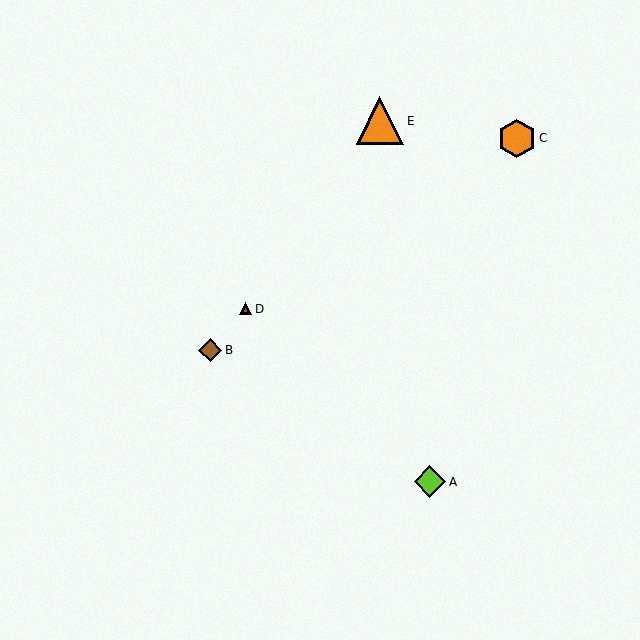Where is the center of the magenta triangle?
The center of the magenta triangle is at (246, 309).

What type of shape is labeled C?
Shape C is an orange hexagon.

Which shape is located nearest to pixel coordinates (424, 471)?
The lime diamond (labeled A) at (430, 482) is nearest to that location.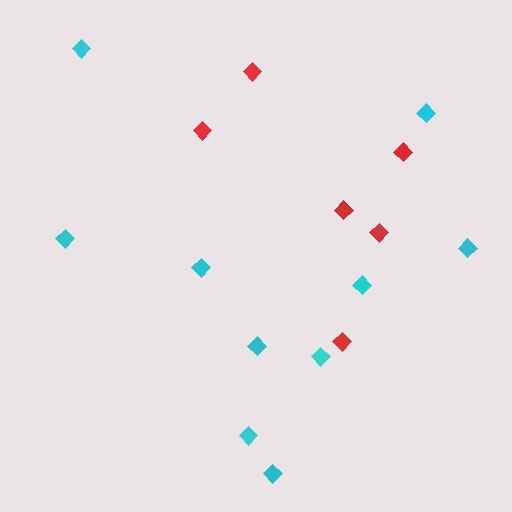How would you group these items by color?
There are 2 groups: one group of red diamonds (6) and one group of cyan diamonds (10).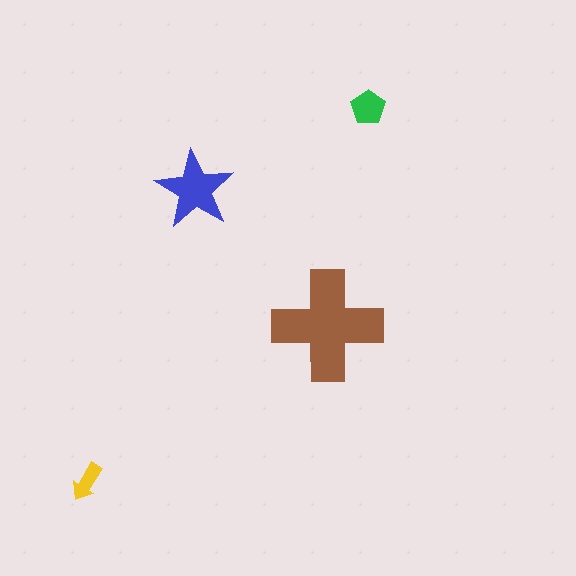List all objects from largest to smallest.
The brown cross, the blue star, the green pentagon, the yellow arrow.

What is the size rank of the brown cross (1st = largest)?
1st.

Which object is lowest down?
The yellow arrow is bottommost.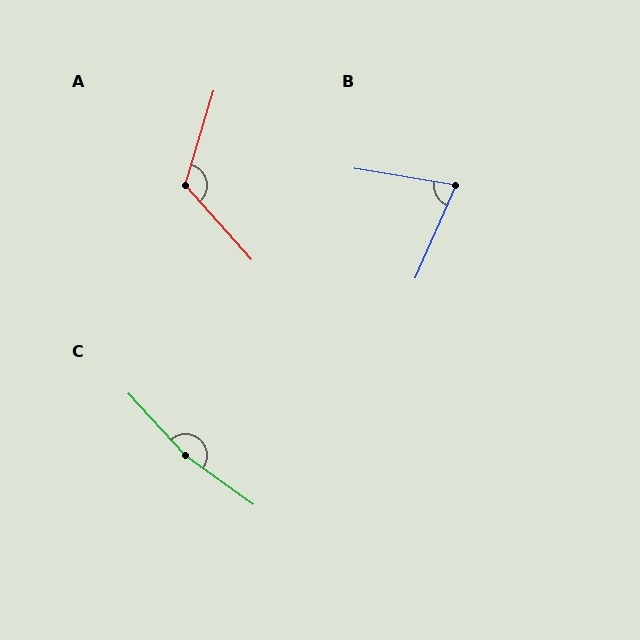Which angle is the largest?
C, at approximately 168 degrees.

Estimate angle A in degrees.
Approximately 121 degrees.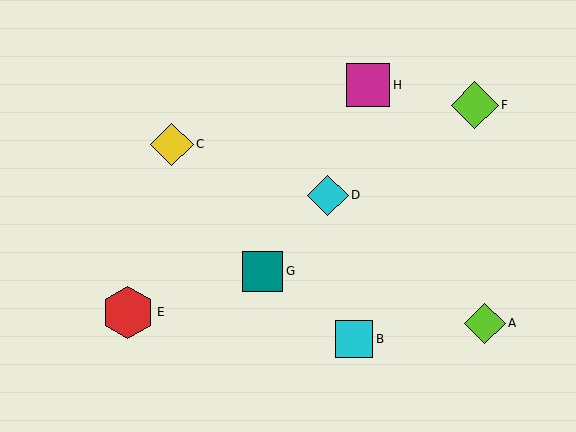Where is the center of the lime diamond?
The center of the lime diamond is at (485, 323).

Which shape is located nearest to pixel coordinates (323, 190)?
The cyan diamond (labeled D) at (328, 195) is nearest to that location.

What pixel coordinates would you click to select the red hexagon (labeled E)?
Click at (128, 312) to select the red hexagon E.